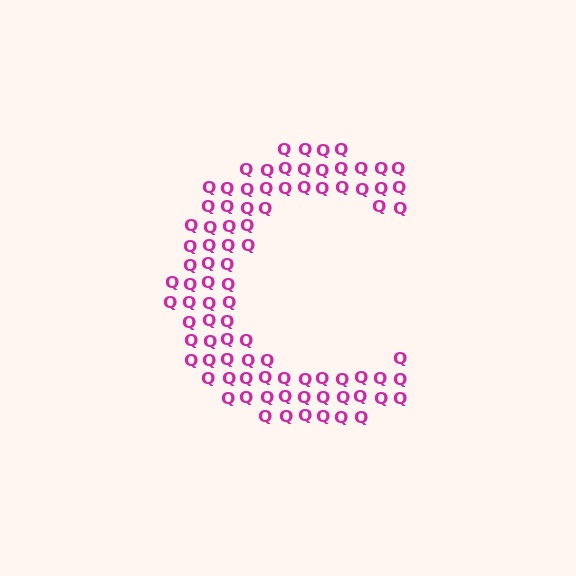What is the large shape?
The large shape is the letter C.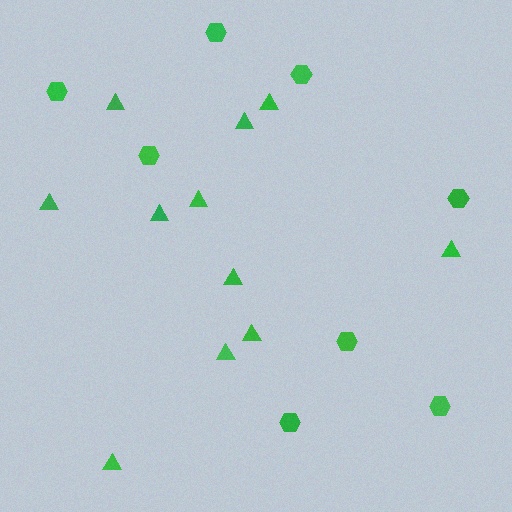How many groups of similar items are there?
There are 2 groups: one group of hexagons (8) and one group of triangles (11).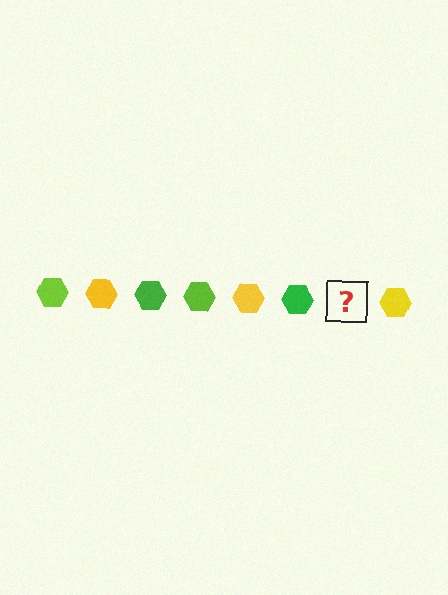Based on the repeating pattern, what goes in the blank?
The blank should be a lime hexagon.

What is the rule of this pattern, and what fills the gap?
The rule is that the pattern cycles through lime, yellow, green hexagons. The gap should be filled with a lime hexagon.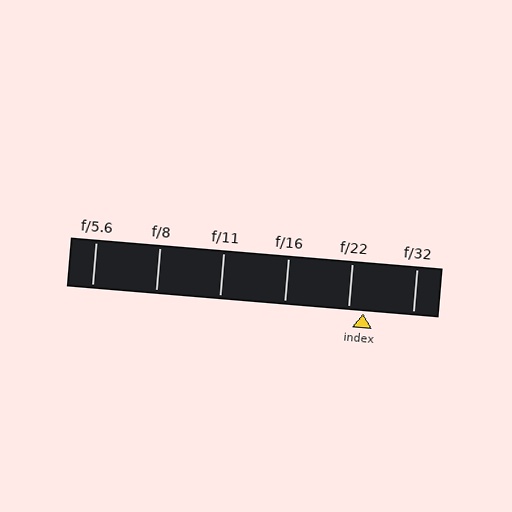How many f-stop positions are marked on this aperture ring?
There are 6 f-stop positions marked.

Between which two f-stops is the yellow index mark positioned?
The index mark is between f/22 and f/32.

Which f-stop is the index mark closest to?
The index mark is closest to f/22.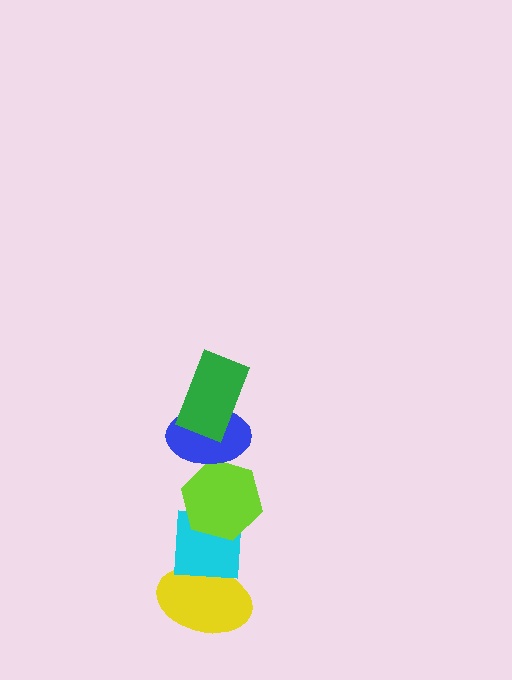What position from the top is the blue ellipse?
The blue ellipse is 2nd from the top.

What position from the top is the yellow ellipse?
The yellow ellipse is 5th from the top.